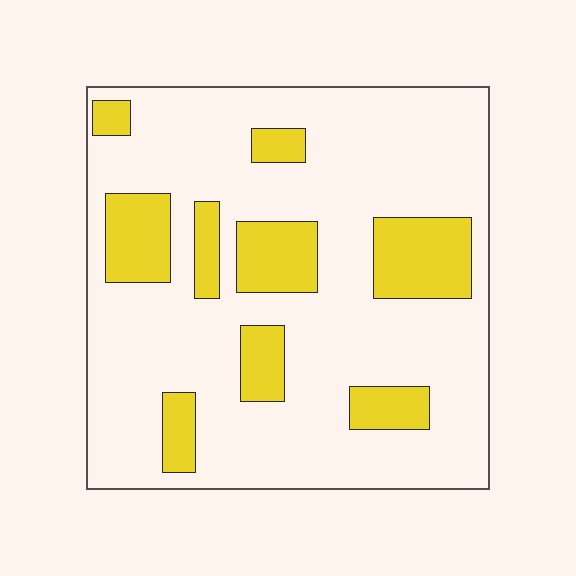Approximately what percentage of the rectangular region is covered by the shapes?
Approximately 20%.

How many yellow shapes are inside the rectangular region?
9.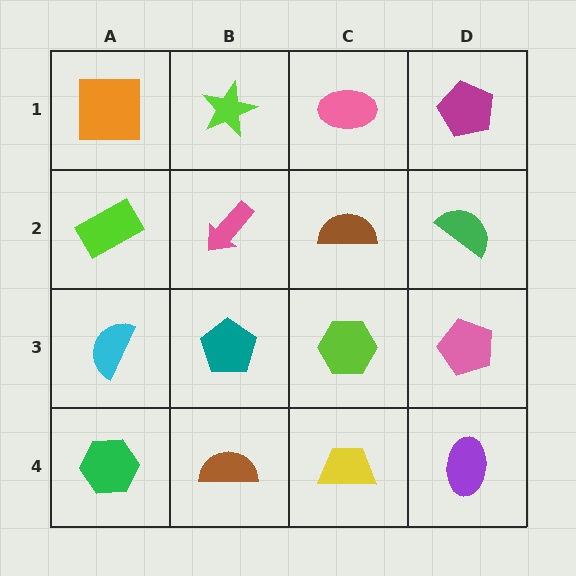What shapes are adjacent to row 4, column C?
A lime hexagon (row 3, column C), a brown semicircle (row 4, column B), a purple ellipse (row 4, column D).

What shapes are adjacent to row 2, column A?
An orange square (row 1, column A), a cyan semicircle (row 3, column A), a pink arrow (row 2, column B).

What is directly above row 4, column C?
A lime hexagon.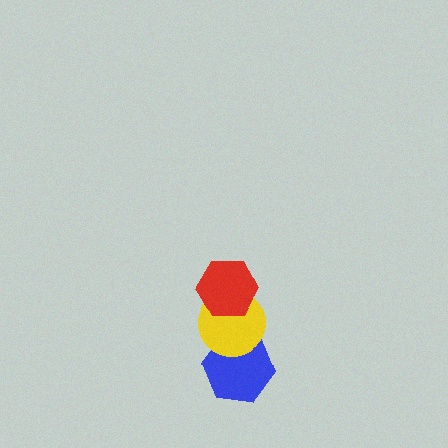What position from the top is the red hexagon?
The red hexagon is 1st from the top.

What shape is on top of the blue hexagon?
The yellow circle is on top of the blue hexagon.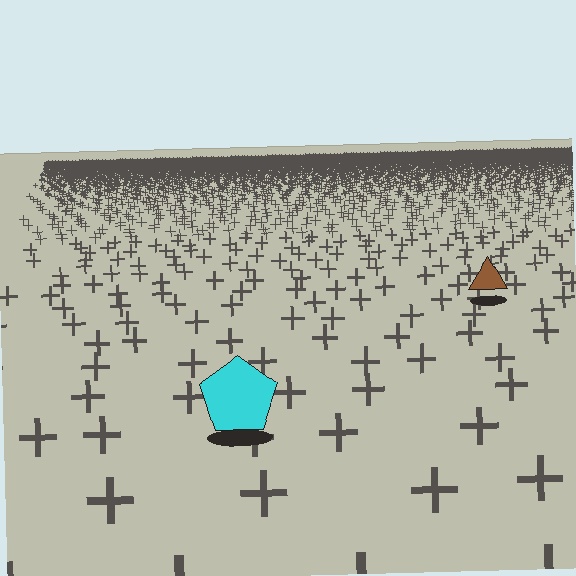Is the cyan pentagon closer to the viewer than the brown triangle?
Yes. The cyan pentagon is closer — you can tell from the texture gradient: the ground texture is coarser near it.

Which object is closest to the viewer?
The cyan pentagon is closest. The texture marks near it are larger and more spread out.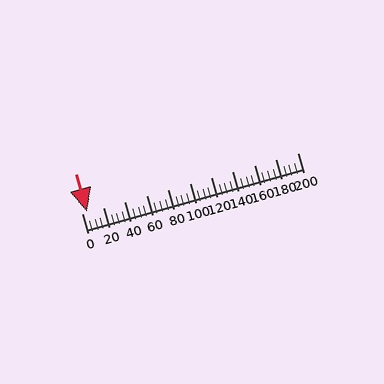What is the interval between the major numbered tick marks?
The major tick marks are spaced 20 units apart.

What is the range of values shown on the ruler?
The ruler shows values from 0 to 200.